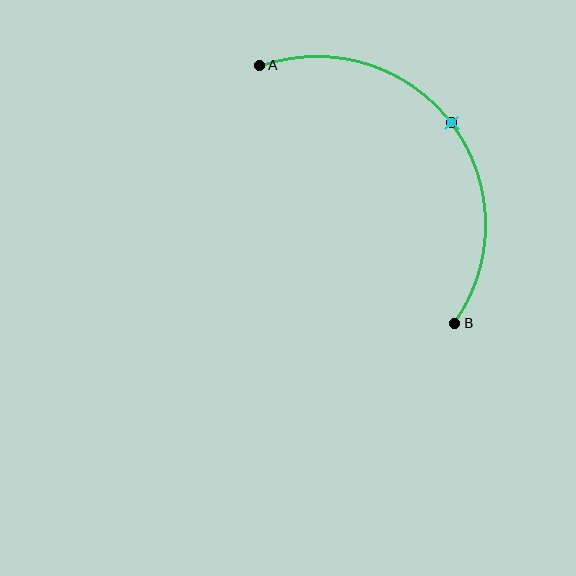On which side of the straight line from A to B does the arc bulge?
The arc bulges above and to the right of the straight line connecting A and B.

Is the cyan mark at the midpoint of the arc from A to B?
Yes. The cyan mark lies on the arc at equal arc-length from both A and B — it is the arc midpoint.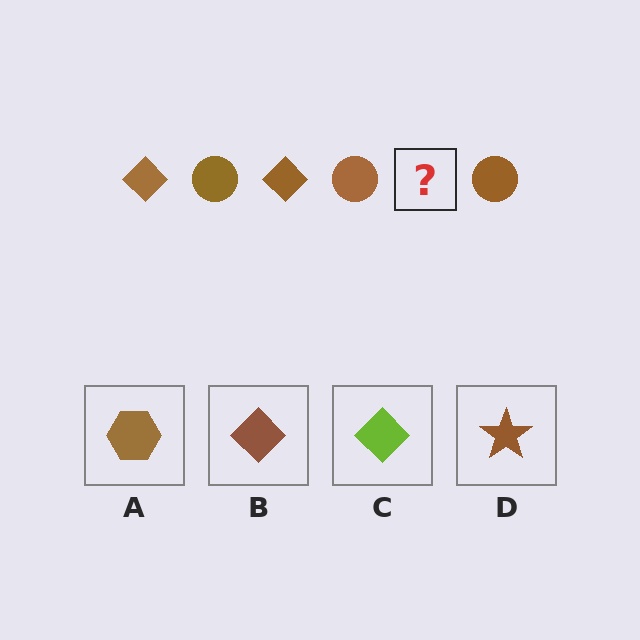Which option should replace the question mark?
Option B.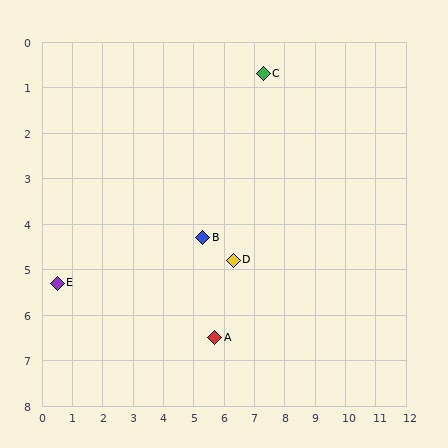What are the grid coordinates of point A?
Point A is at approximately (5.7, 6.5).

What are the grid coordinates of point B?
Point B is at approximately (5.3, 4.3).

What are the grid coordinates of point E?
Point E is at approximately (0.5, 5.3).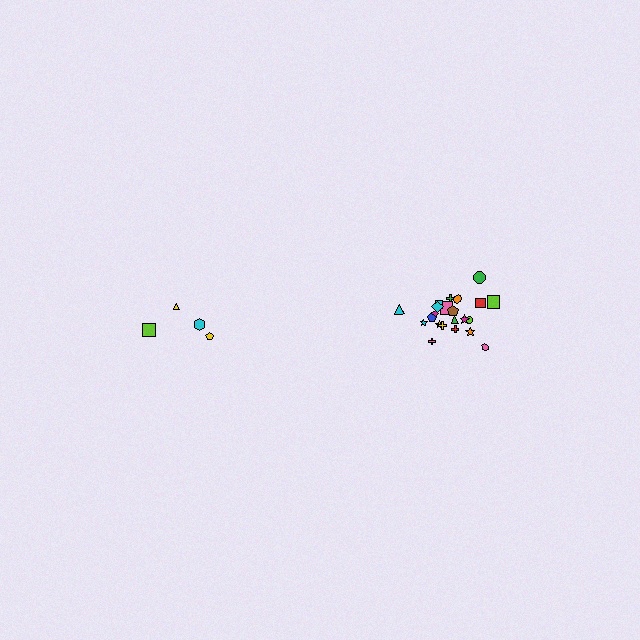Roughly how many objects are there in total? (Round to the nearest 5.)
Roughly 25 objects in total.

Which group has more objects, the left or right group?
The right group.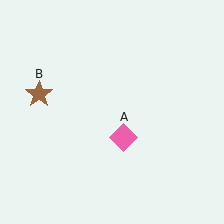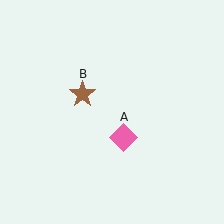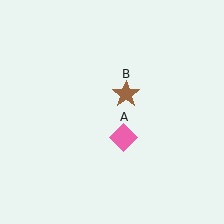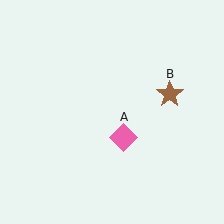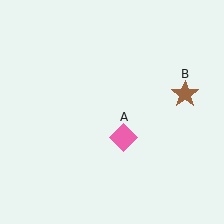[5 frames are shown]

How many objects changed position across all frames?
1 object changed position: brown star (object B).